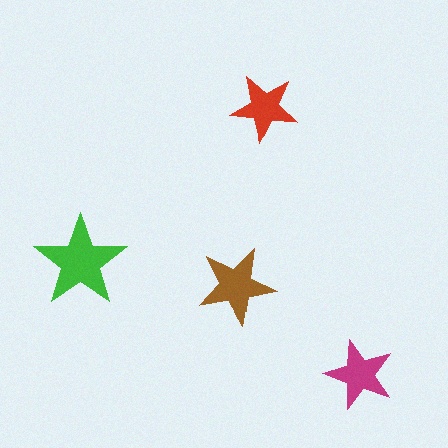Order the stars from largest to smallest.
the green one, the brown one, the magenta one, the red one.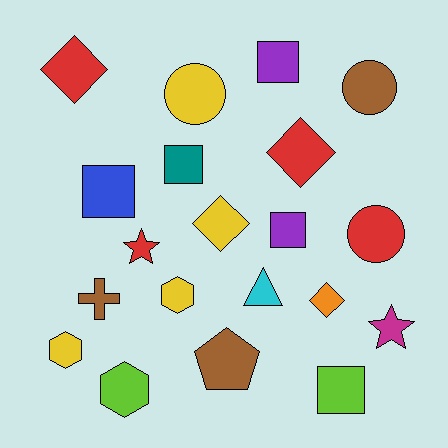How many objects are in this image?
There are 20 objects.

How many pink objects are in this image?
There are no pink objects.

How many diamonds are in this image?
There are 4 diamonds.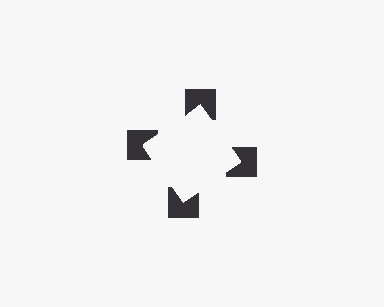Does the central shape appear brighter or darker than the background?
It typically appears slightly brighter than the background, even though no actual brightness change is drawn.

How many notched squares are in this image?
There are 4 — one at each vertex of the illusory square.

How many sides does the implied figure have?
4 sides.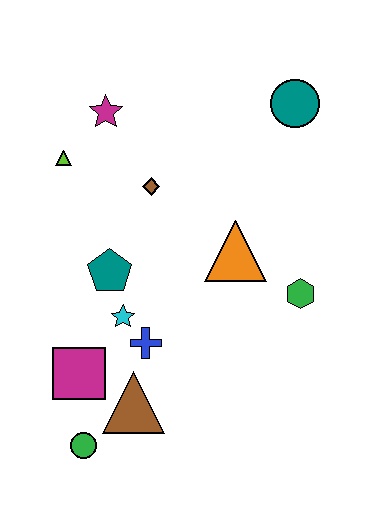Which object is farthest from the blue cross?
The teal circle is farthest from the blue cross.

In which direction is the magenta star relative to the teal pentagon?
The magenta star is above the teal pentagon.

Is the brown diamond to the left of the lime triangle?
No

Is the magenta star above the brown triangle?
Yes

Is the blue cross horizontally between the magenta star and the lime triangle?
No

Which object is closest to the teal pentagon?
The cyan star is closest to the teal pentagon.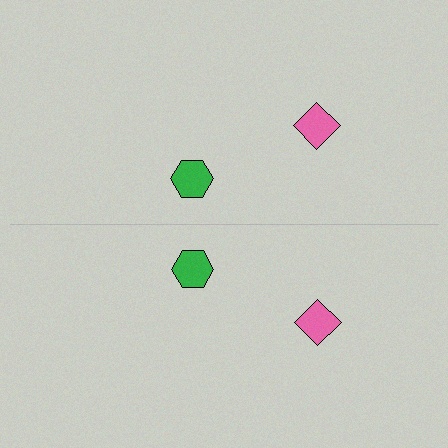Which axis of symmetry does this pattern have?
The pattern has a horizontal axis of symmetry running through the center of the image.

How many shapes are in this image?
There are 4 shapes in this image.